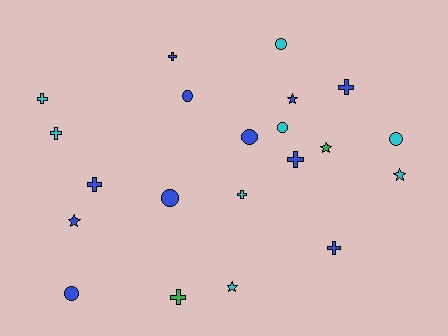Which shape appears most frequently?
Cross, with 9 objects.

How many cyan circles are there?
There are 3 cyan circles.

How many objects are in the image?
There are 21 objects.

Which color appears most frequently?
Blue, with 11 objects.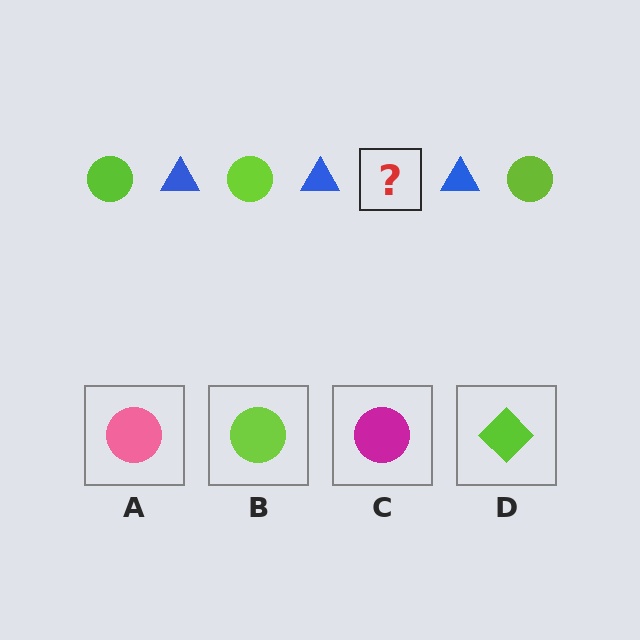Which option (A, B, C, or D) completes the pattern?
B.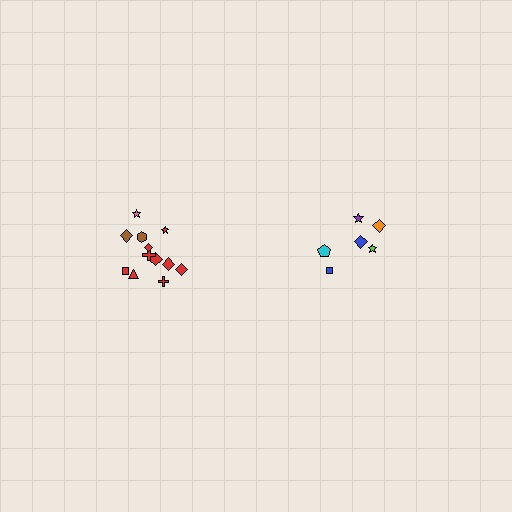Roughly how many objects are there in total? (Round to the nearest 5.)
Roughly 20 objects in total.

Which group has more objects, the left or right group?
The left group.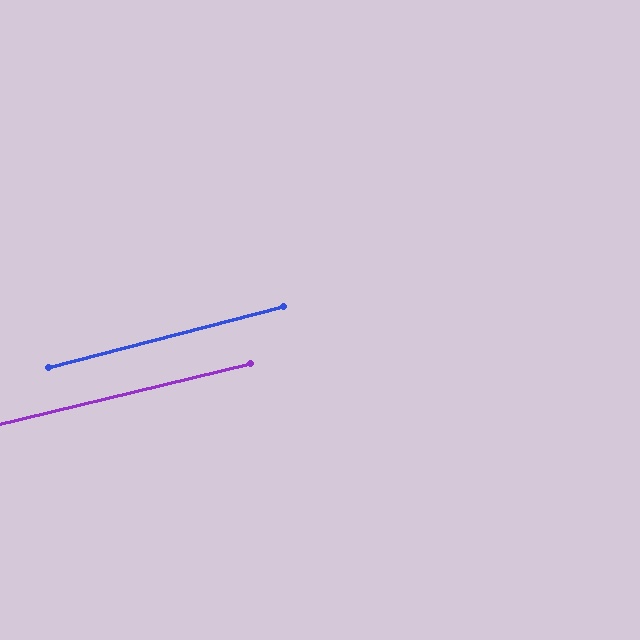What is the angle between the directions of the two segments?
Approximately 1 degree.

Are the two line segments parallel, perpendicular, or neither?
Parallel — their directions differ by only 1.1°.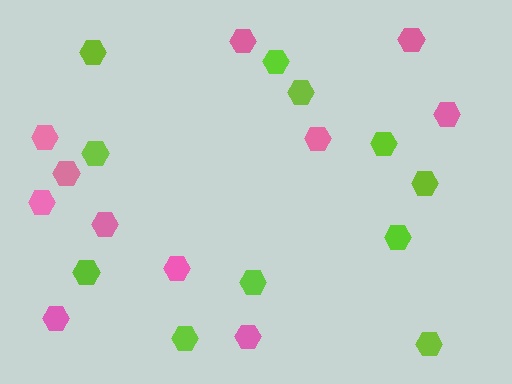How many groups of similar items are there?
There are 2 groups: one group of pink hexagons (11) and one group of lime hexagons (11).